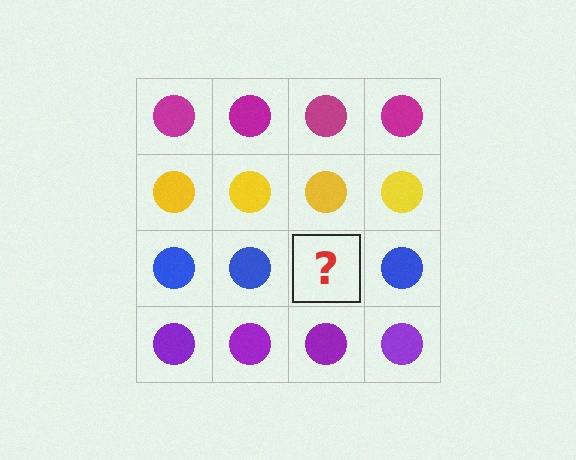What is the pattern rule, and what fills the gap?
The rule is that each row has a consistent color. The gap should be filled with a blue circle.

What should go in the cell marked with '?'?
The missing cell should contain a blue circle.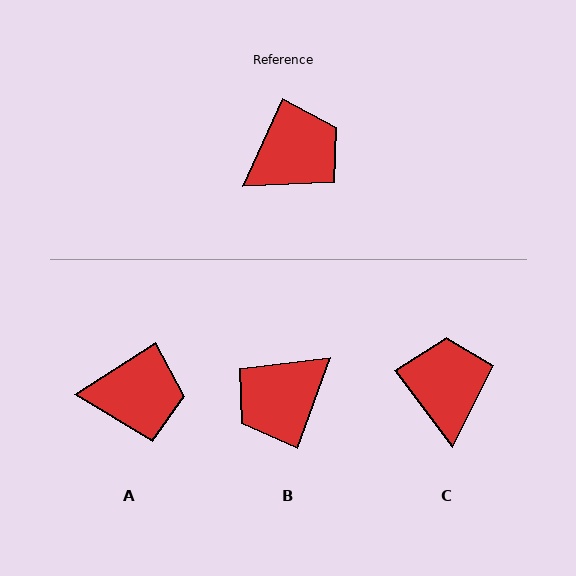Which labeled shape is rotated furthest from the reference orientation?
B, about 176 degrees away.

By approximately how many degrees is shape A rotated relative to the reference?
Approximately 33 degrees clockwise.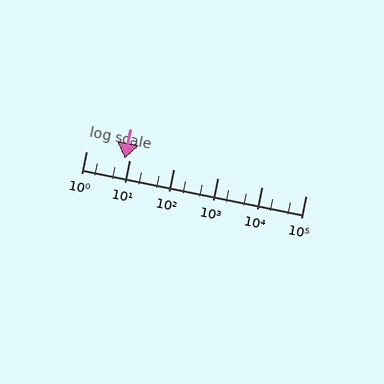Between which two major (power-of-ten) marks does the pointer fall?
The pointer is between 1 and 10.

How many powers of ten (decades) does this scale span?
The scale spans 5 decades, from 1 to 100000.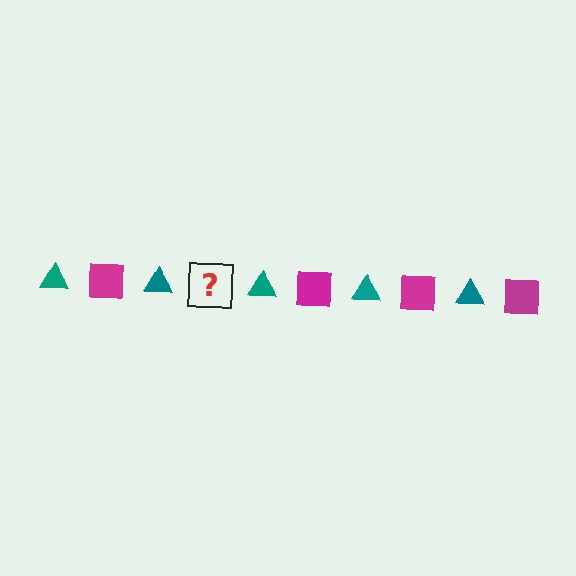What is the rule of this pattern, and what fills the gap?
The rule is that the pattern alternates between teal triangle and magenta square. The gap should be filled with a magenta square.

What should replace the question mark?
The question mark should be replaced with a magenta square.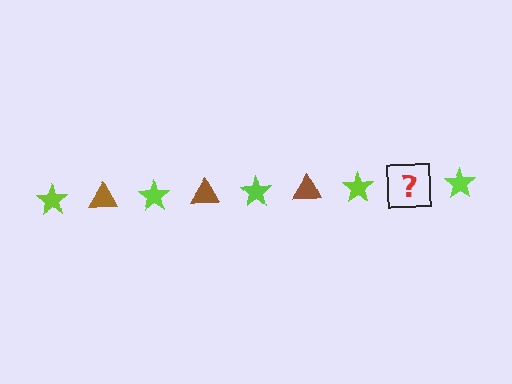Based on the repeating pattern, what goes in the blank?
The blank should be a brown triangle.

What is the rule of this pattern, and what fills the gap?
The rule is that the pattern alternates between lime star and brown triangle. The gap should be filled with a brown triangle.